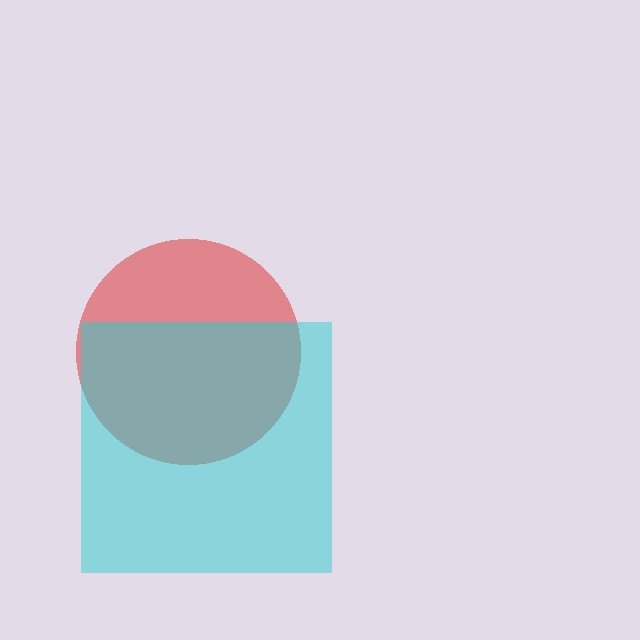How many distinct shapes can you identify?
There are 2 distinct shapes: a red circle, a cyan square.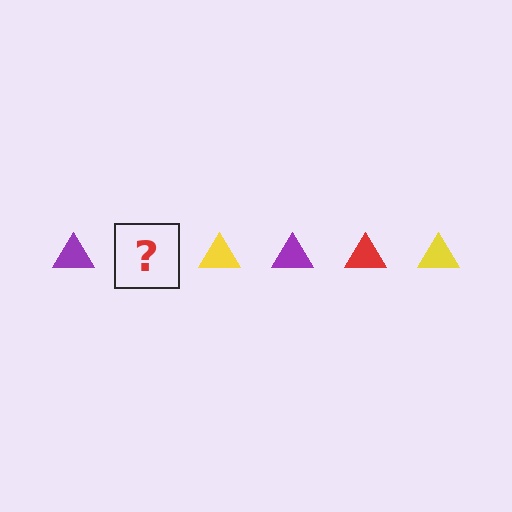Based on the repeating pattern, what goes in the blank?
The blank should be a red triangle.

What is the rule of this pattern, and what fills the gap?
The rule is that the pattern cycles through purple, red, yellow triangles. The gap should be filled with a red triangle.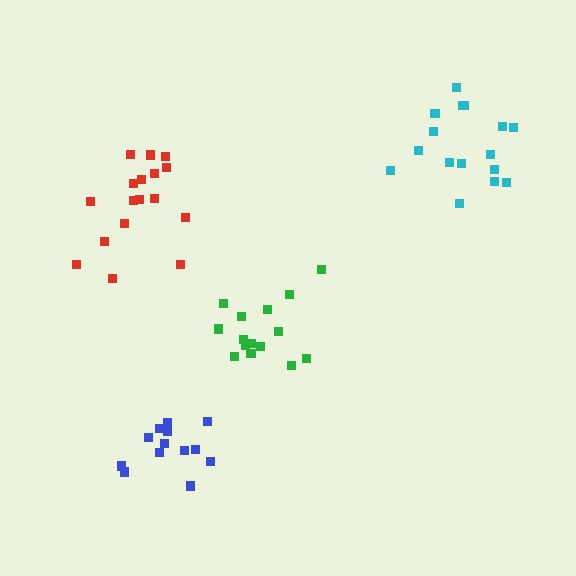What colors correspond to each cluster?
The clusters are colored: green, cyan, blue, red.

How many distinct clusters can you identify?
There are 4 distinct clusters.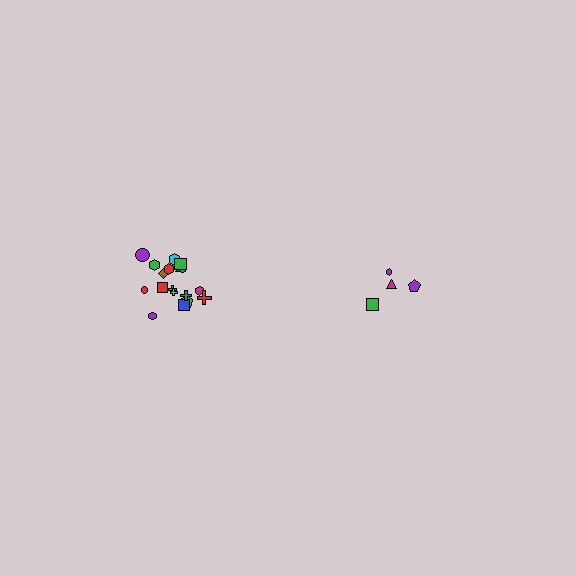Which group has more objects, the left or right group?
The left group.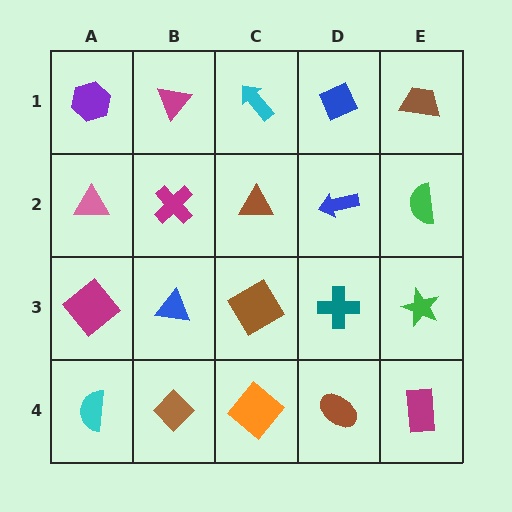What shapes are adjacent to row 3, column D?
A blue arrow (row 2, column D), a brown ellipse (row 4, column D), a brown diamond (row 3, column C), a green star (row 3, column E).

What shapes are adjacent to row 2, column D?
A blue diamond (row 1, column D), a teal cross (row 3, column D), a brown triangle (row 2, column C), a green semicircle (row 2, column E).